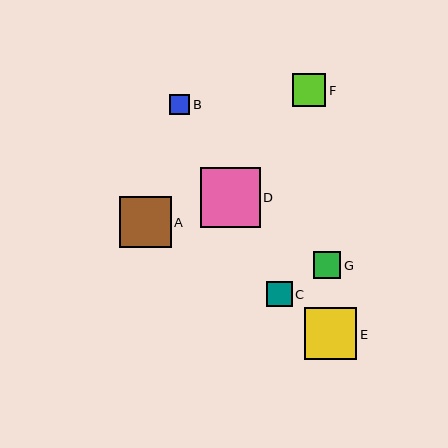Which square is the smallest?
Square B is the smallest with a size of approximately 20 pixels.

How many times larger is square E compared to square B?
Square E is approximately 2.5 times the size of square B.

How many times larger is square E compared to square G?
Square E is approximately 1.9 times the size of square G.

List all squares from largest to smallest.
From largest to smallest: D, E, A, F, G, C, B.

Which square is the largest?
Square D is the largest with a size of approximately 60 pixels.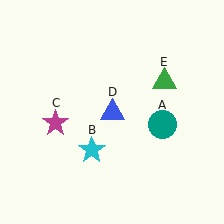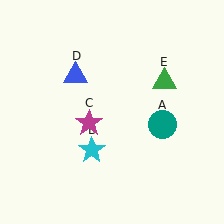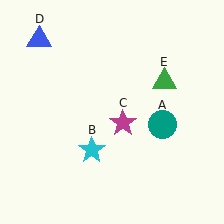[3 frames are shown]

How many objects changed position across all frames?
2 objects changed position: magenta star (object C), blue triangle (object D).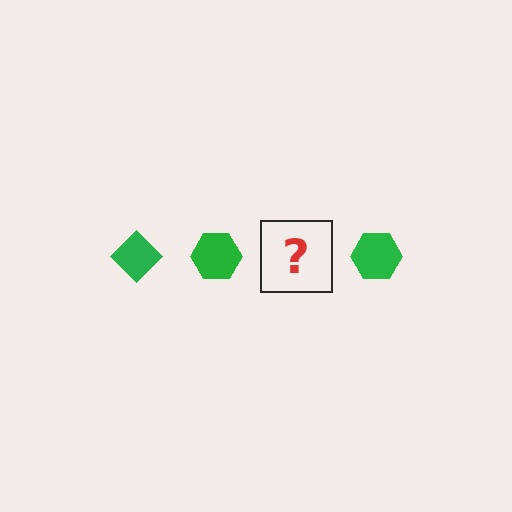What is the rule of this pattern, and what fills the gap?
The rule is that the pattern cycles through diamond, hexagon shapes in green. The gap should be filled with a green diamond.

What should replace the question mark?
The question mark should be replaced with a green diamond.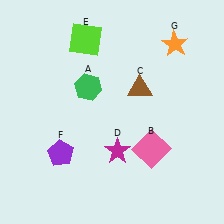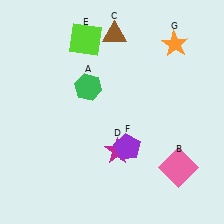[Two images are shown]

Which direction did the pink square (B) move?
The pink square (B) moved right.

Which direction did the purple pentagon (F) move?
The purple pentagon (F) moved right.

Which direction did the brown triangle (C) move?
The brown triangle (C) moved up.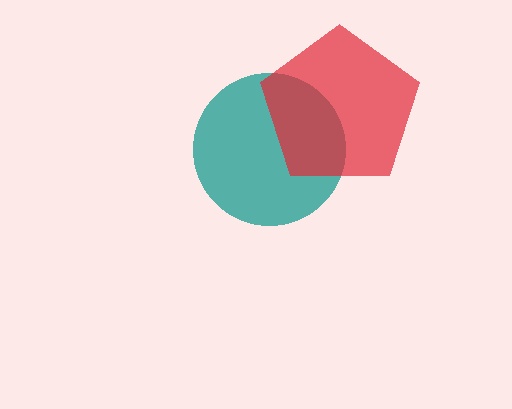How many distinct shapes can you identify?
There are 2 distinct shapes: a teal circle, a red pentagon.